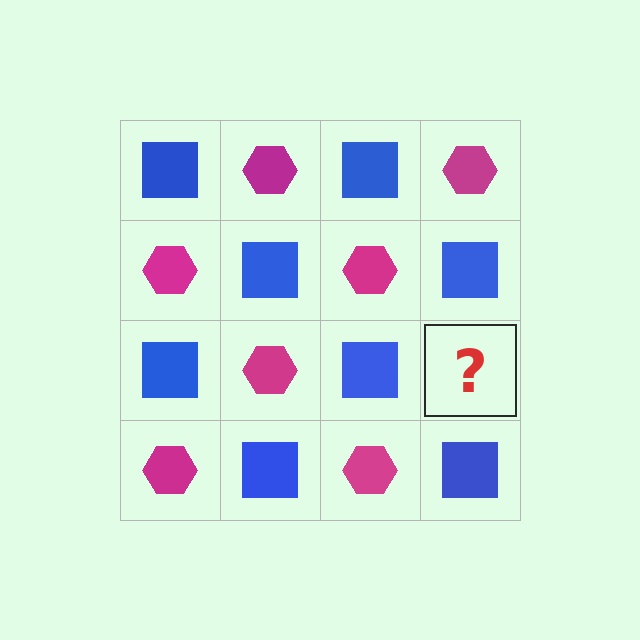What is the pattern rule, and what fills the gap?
The rule is that it alternates blue square and magenta hexagon in a checkerboard pattern. The gap should be filled with a magenta hexagon.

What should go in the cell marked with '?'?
The missing cell should contain a magenta hexagon.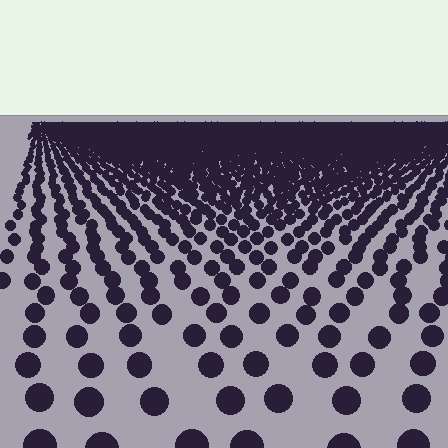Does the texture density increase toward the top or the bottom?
Density increases toward the top.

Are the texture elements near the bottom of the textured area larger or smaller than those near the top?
Larger. Near the bottom, elements are closer to the viewer and appear at a bigger on-screen size.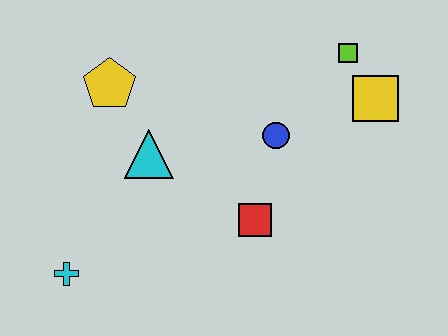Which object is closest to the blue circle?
The red square is closest to the blue circle.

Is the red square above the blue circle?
No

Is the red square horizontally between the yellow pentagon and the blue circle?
Yes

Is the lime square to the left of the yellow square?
Yes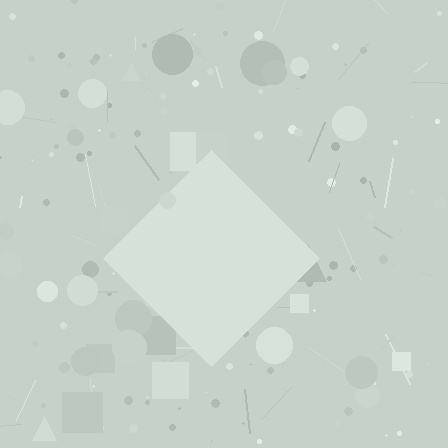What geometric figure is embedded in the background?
A diamond is embedded in the background.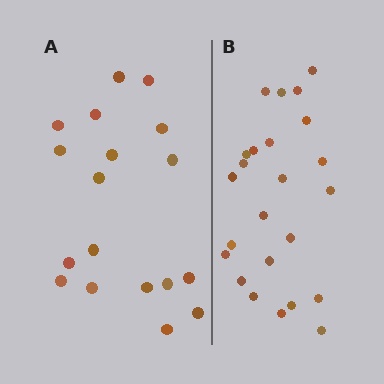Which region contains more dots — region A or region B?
Region B (the right region) has more dots.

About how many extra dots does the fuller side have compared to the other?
Region B has about 6 more dots than region A.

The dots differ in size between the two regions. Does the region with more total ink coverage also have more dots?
No. Region A has more total ink coverage because its dots are larger, but region B actually contains more individual dots. Total area can be misleading — the number of items is what matters here.